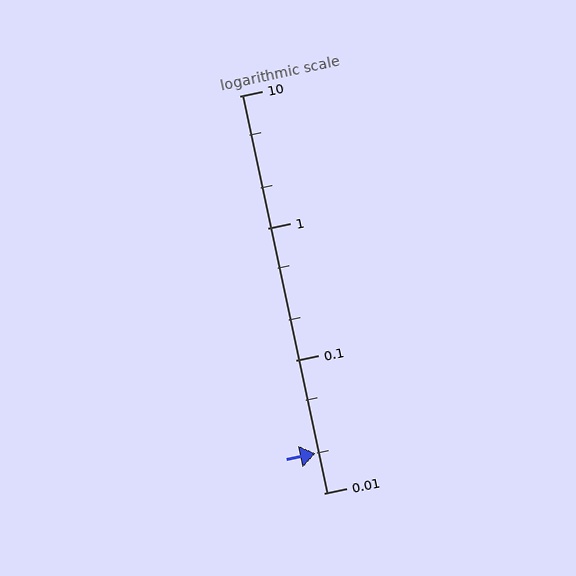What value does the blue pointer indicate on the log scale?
The pointer indicates approximately 0.02.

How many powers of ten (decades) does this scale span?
The scale spans 3 decades, from 0.01 to 10.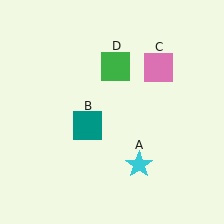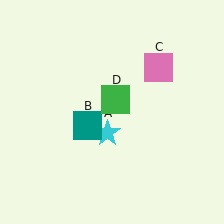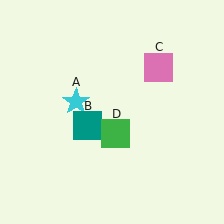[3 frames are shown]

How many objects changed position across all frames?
2 objects changed position: cyan star (object A), green square (object D).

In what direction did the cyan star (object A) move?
The cyan star (object A) moved up and to the left.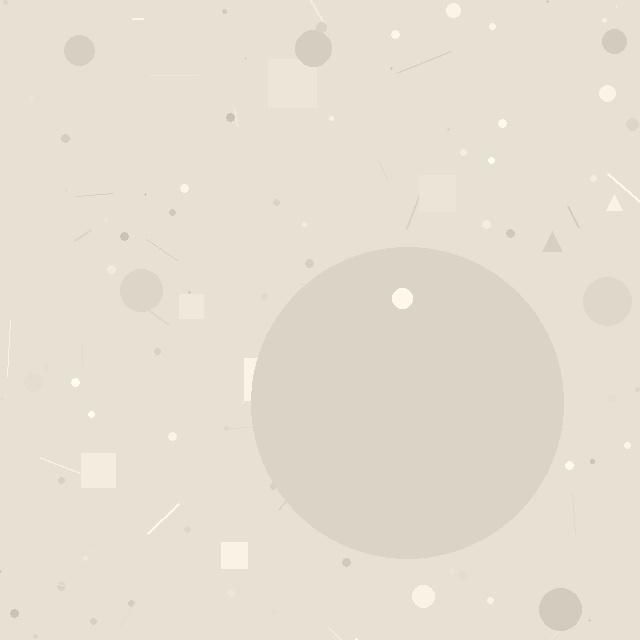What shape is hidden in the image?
A circle is hidden in the image.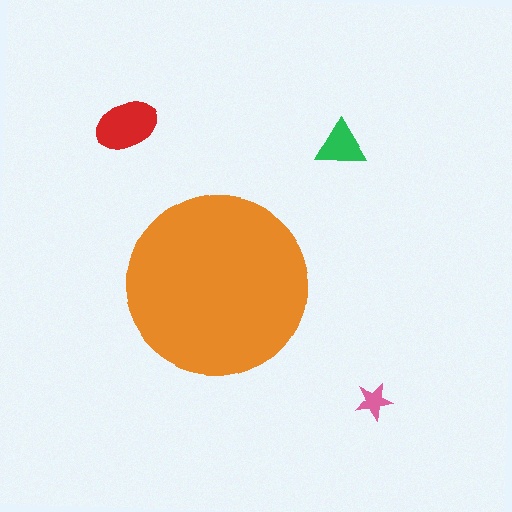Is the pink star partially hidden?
No, the pink star is fully visible.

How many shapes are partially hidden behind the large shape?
0 shapes are partially hidden.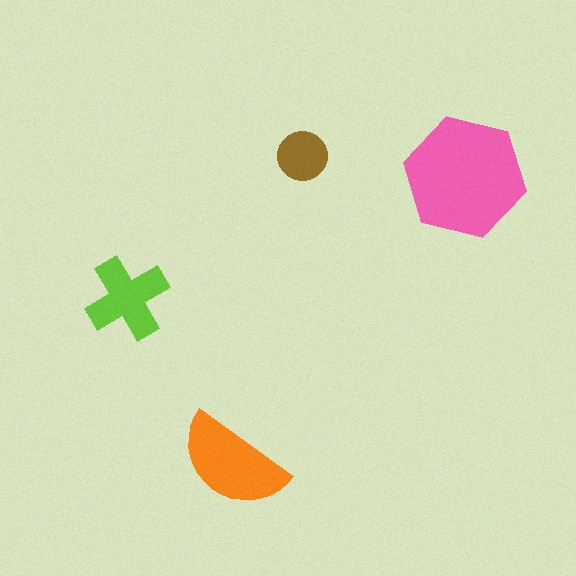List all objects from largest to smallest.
The pink hexagon, the orange semicircle, the lime cross, the brown circle.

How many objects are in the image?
There are 4 objects in the image.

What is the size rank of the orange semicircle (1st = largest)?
2nd.